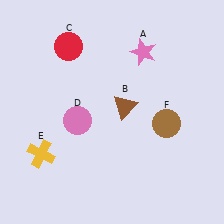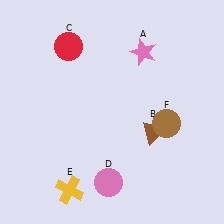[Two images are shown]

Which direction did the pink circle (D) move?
The pink circle (D) moved down.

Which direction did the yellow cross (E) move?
The yellow cross (E) moved down.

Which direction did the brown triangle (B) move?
The brown triangle (B) moved right.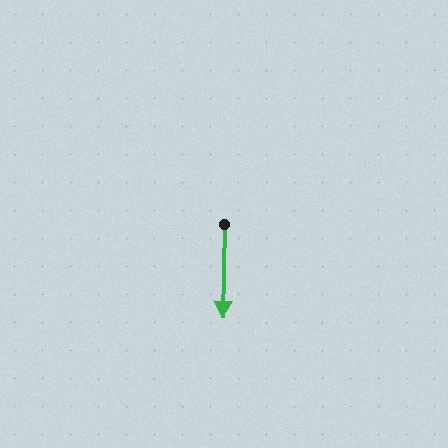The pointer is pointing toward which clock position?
Roughly 6 o'clock.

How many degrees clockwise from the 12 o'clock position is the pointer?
Approximately 181 degrees.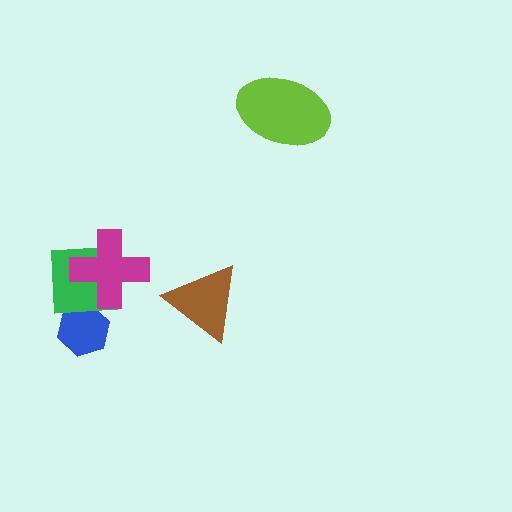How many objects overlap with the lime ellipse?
0 objects overlap with the lime ellipse.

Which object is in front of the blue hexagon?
The green square is in front of the blue hexagon.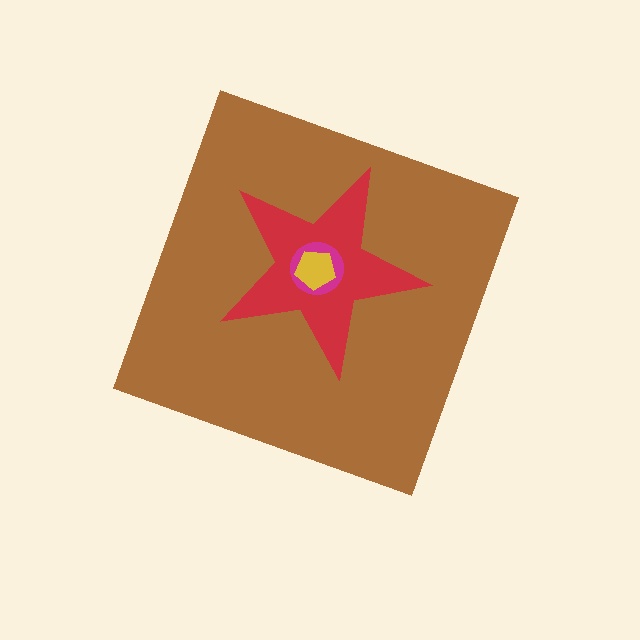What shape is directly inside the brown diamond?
The red star.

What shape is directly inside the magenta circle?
The yellow pentagon.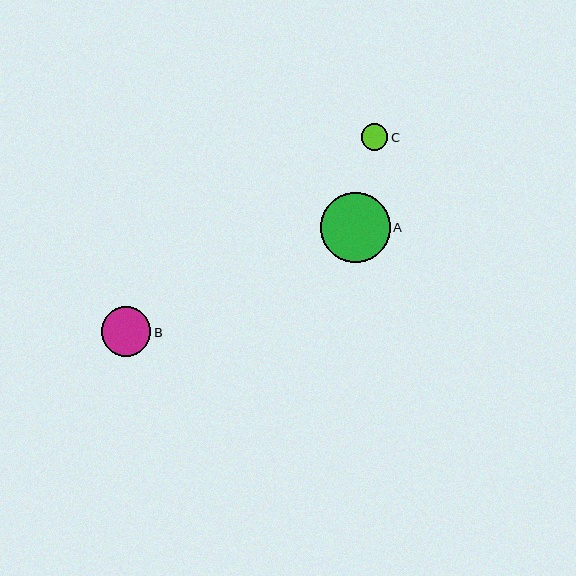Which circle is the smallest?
Circle C is the smallest with a size of approximately 26 pixels.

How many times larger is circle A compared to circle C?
Circle A is approximately 2.7 times the size of circle C.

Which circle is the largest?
Circle A is the largest with a size of approximately 70 pixels.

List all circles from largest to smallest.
From largest to smallest: A, B, C.